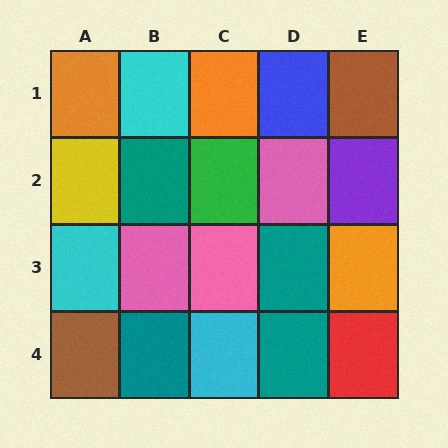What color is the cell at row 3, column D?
Teal.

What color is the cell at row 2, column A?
Yellow.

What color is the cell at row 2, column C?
Green.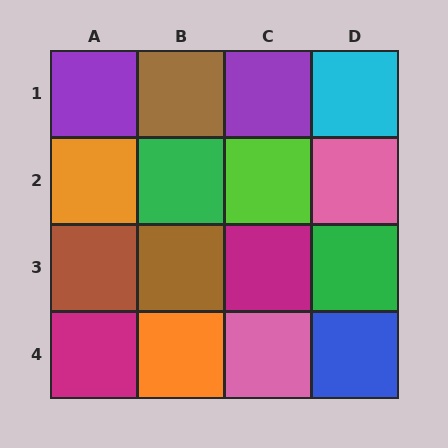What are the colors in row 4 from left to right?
Magenta, orange, pink, blue.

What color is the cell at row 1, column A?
Purple.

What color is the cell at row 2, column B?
Green.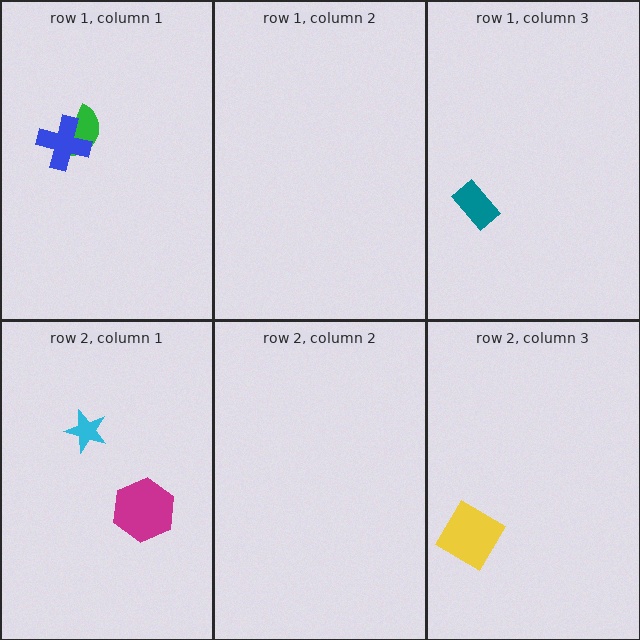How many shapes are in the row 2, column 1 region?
2.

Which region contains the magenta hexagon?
The row 2, column 1 region.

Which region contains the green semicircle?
The row 1, column 1 region.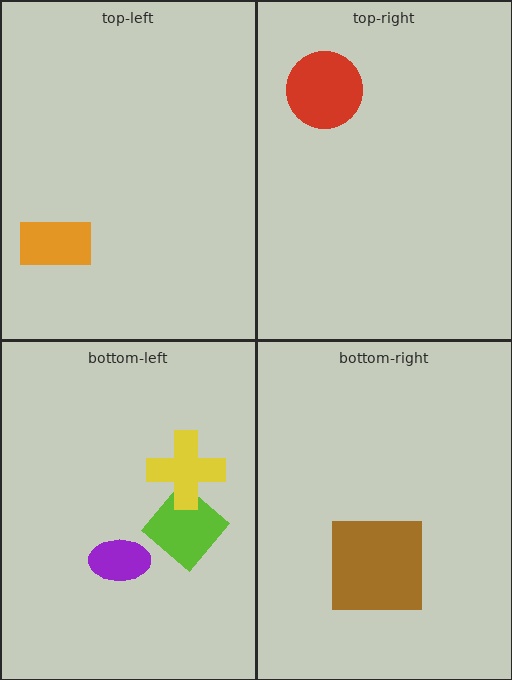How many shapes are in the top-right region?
1.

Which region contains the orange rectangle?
The top-left region.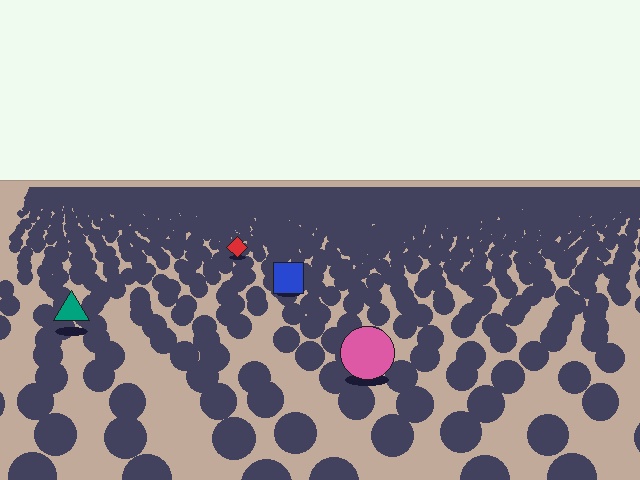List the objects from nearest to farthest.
From nearest to farthest: the pink circle, the teal triangle, the blue square, the red diamond.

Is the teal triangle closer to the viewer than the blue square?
Yes. The teal triangle is closer — you can tell from the texture gradient: the ground texture is coarser near it.